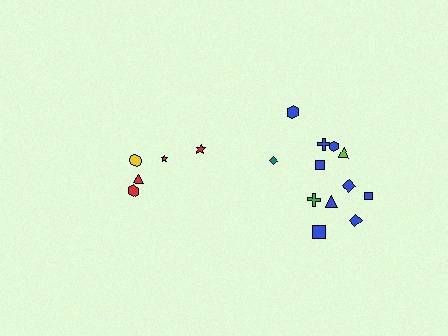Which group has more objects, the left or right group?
The right group.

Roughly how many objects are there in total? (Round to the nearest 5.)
Roughly 15 objects in total.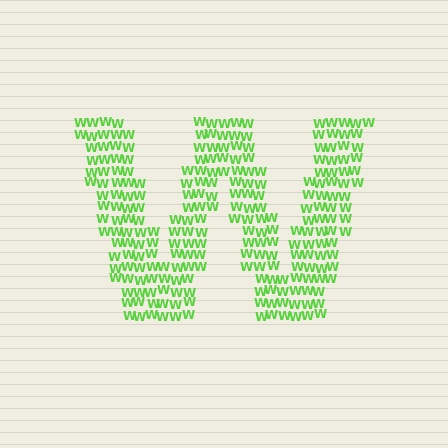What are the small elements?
The small elements are letter W's.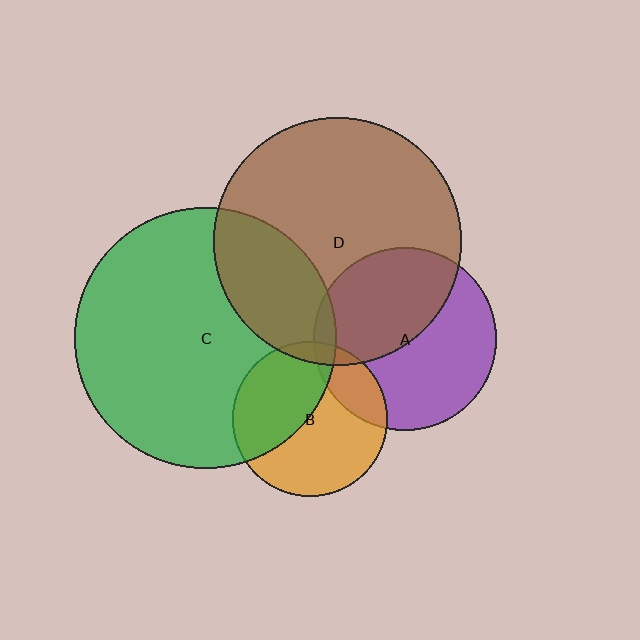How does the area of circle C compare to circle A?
Approximately 2.1 times.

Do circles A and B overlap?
Yes.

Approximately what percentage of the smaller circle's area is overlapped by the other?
Approximately 20%.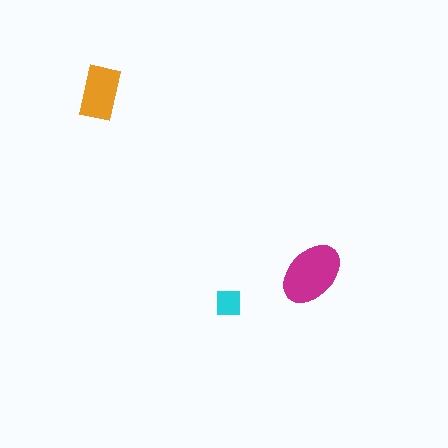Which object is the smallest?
The cyan square.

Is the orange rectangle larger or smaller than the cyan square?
Larger.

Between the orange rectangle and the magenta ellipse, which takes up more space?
The magenta ellipse.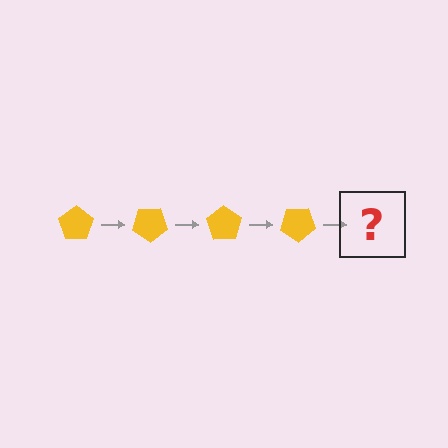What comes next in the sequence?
The next element should be a yellow pentagon rotated 140 degrees.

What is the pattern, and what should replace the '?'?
The pattern is that the pentagon rotates 35 degrees each step. The '?' should be a yellow pentagon rotated 140 degrees.